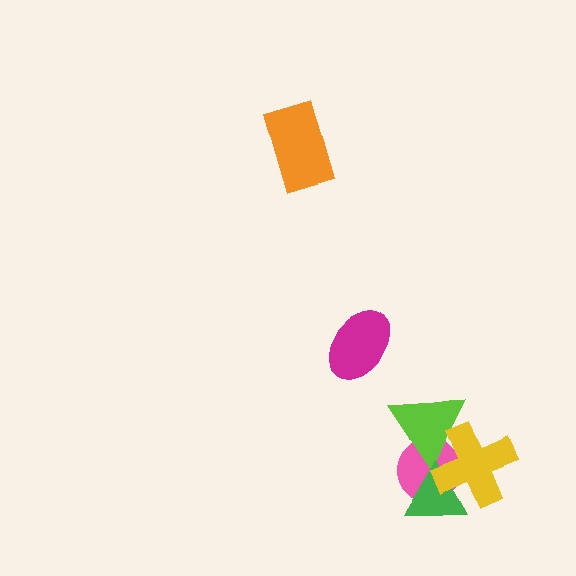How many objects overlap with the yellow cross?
3 objects overlap with the yellow cross.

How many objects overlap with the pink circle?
3 objects overlap with the pink circle.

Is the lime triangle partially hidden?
Yes, it is partially covered by another shape.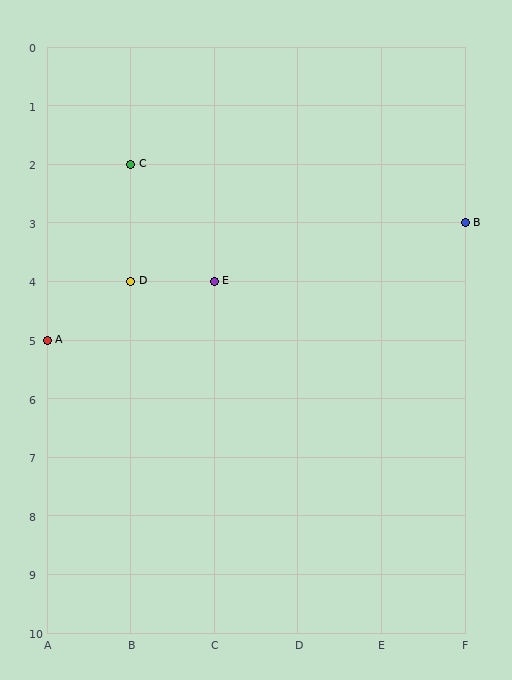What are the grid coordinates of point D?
Point D is at grid coordinates (B, 4).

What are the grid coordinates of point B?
Point B is at grid coordinates (F, 3).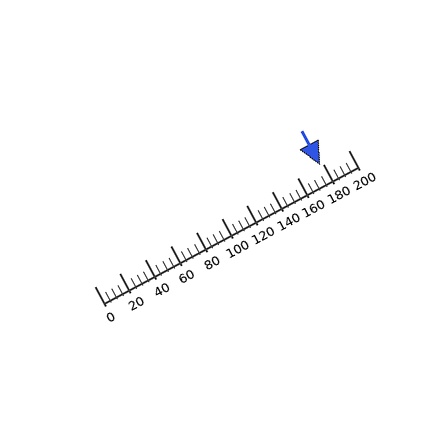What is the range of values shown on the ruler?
The ruler shows values from 0 to 200.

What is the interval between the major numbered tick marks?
The major tick marks are spaced 20 units apart.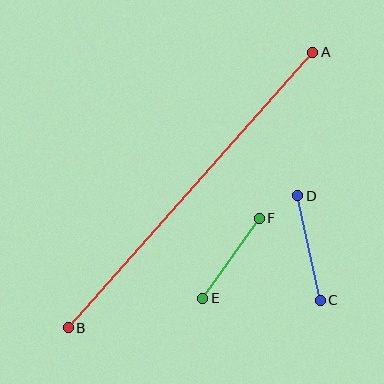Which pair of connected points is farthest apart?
Points A and B are farthest apart.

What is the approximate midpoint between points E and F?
The midpoint is at approximately (231, 258) pixels.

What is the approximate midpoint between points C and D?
The midpoint is at approximately (309, 248) pixels.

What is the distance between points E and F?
The distance is approximately 98 pixels.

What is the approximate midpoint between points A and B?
The midpoint is at approximately (191, 190) pixels.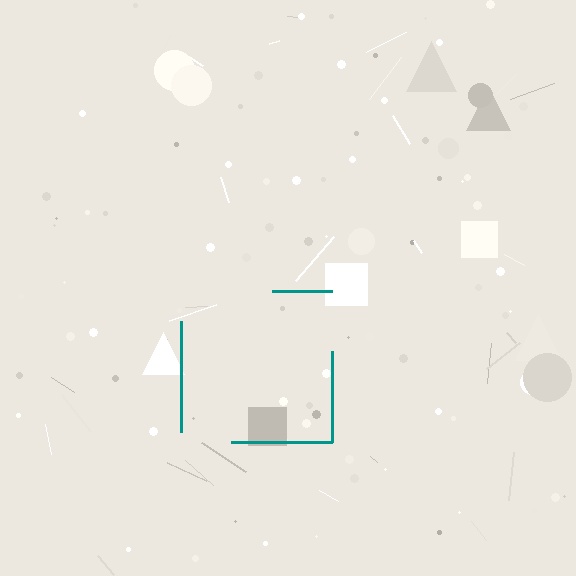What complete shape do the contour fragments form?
The contour fragments form a square.